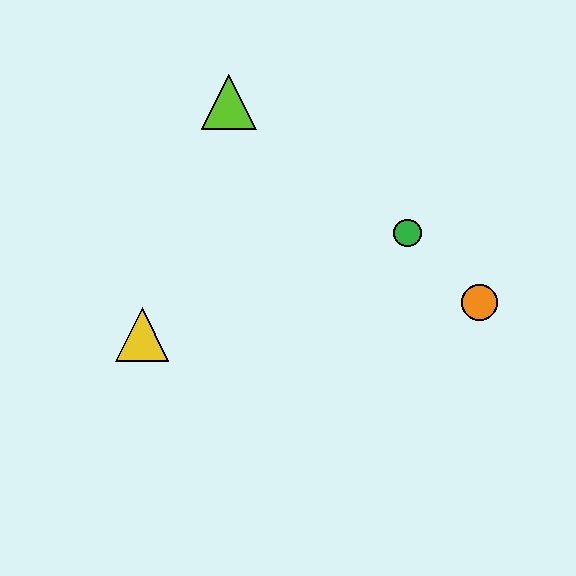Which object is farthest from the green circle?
The yellow triangle is farthest from the green circle.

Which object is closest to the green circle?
The orange circle is closest to the green circle.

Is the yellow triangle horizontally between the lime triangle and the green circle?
No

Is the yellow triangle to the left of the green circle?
Yes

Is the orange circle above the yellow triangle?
Yes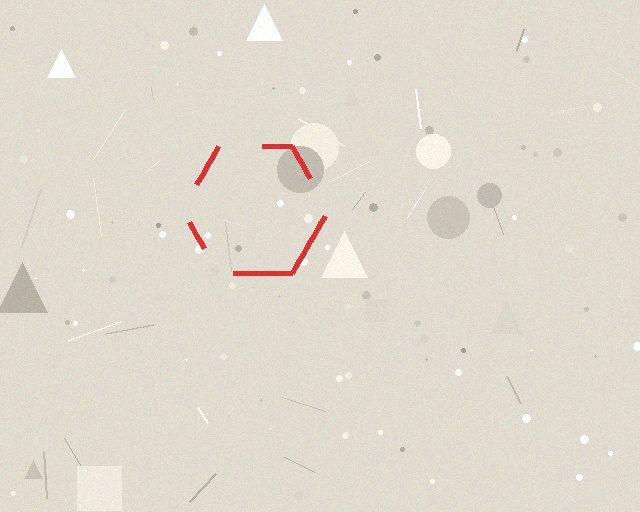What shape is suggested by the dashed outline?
The dashed outline suggests a hexagon.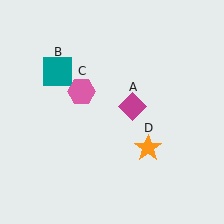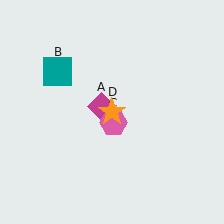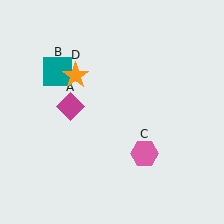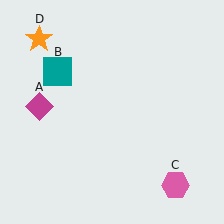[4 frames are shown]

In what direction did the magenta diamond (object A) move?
The magenta diamond (object A) moved left.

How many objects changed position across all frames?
3 objects changed position: magenta diamond (object A), pink hexagon (object C), orange star (object D).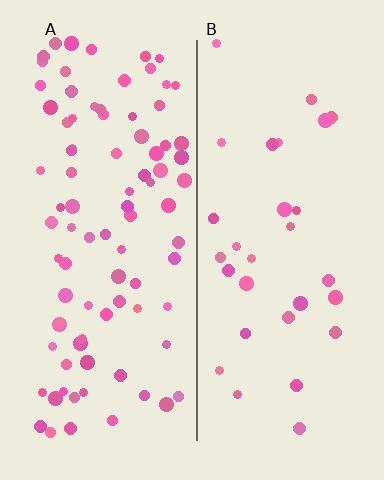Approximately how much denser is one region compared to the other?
Approximately 2.9× — region A over region B.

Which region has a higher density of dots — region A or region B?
A (the left).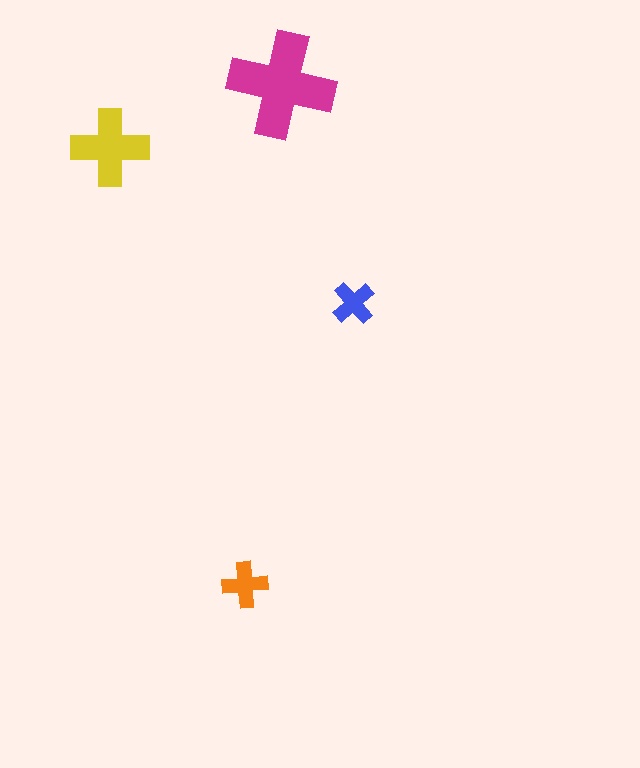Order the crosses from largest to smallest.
the magenta one, the yellow one, the orange one, the blue one.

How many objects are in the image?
There are 4 objects in the image.